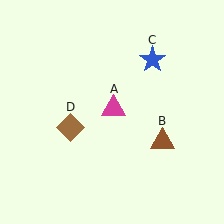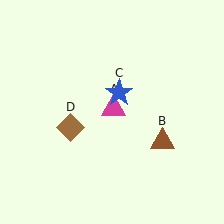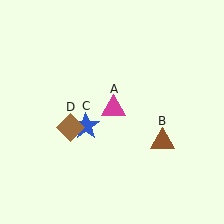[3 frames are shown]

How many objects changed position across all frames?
1 object changed position: blue star (object C).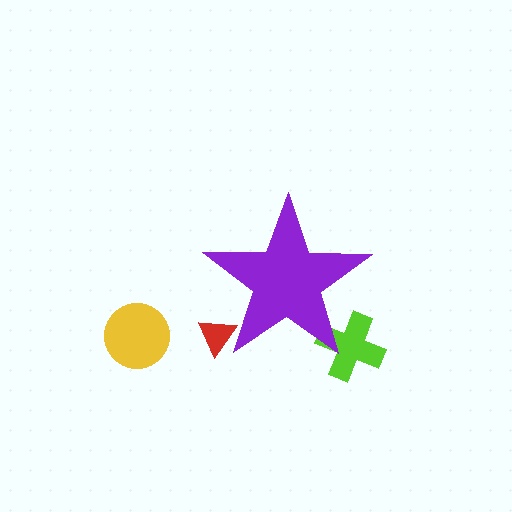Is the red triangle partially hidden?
Yes, the red triangle is partially hidden behind the purple star.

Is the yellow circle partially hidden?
No, the yellow circle is fully visible.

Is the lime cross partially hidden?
Yes, the lime cross is partially hidden behind the purple star.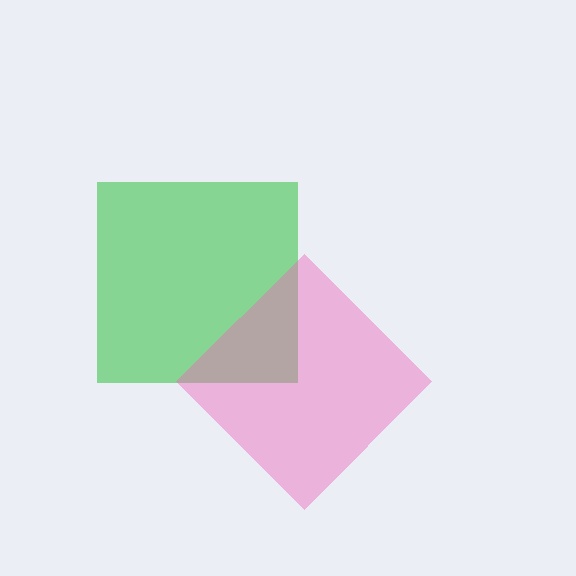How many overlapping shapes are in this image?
There are 2 overlapping shapes in the image.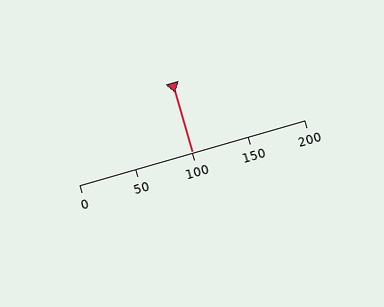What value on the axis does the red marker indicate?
The marker indicates approximately 100.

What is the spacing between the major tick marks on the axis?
The major ticks are spaced 50 apart.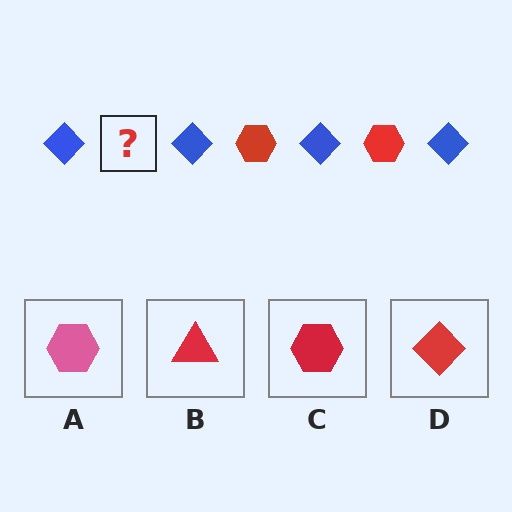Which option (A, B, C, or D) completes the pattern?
C.